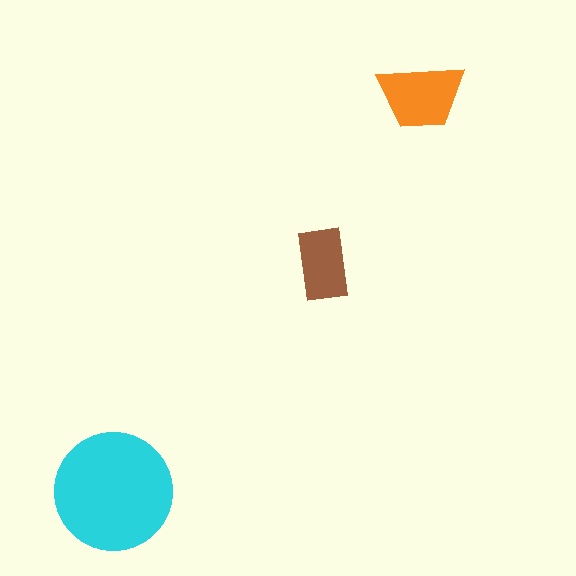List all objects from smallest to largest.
The brown rectangle, the orange trapezoid, the cyan circle.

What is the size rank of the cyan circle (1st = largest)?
1st.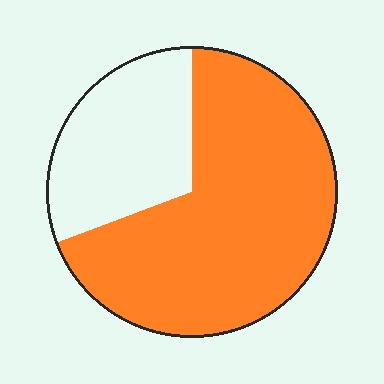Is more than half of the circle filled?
Yes.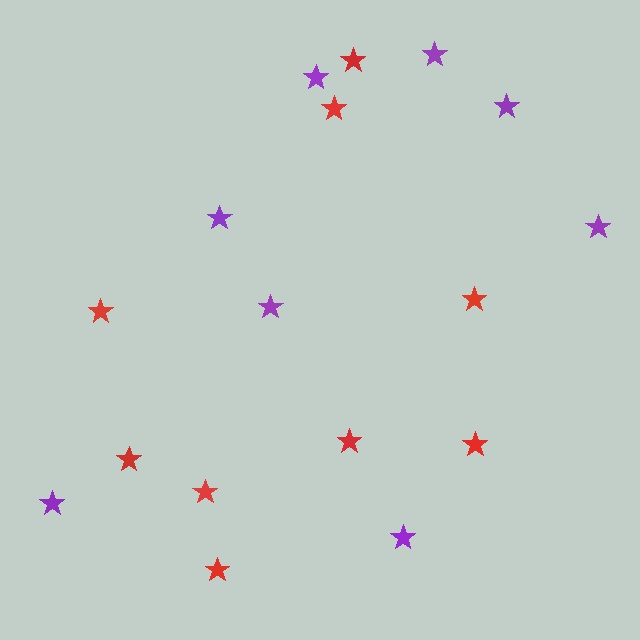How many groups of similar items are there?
There are 2 groups: one group of purple stars (8) and one group of red stars (9).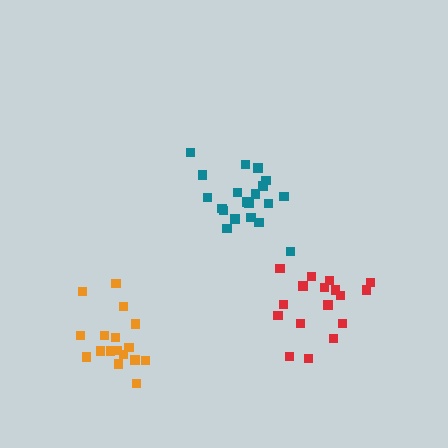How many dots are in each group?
Group 1: 17 dots, Group 2: 20 dots, Group 3: 17 dots (54 total).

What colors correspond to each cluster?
The clusters are colored: red, teal, orange.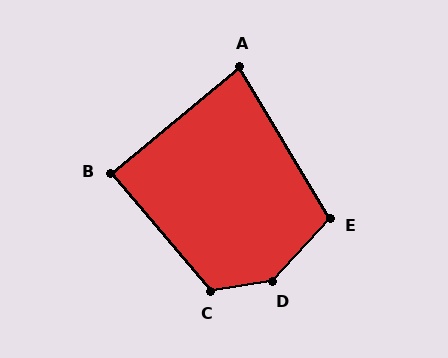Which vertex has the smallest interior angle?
A, at approximately 81 degrees.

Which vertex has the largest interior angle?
D, at approximately 142 degrees.